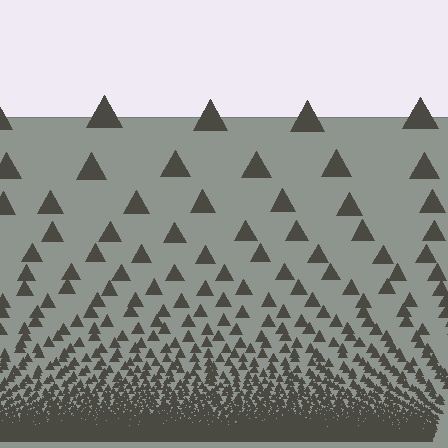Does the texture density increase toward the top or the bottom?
Density increases toward the bottom.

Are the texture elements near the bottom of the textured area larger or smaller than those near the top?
Smaller. The gradient is inverted — elements near the bottom are smaller and denser.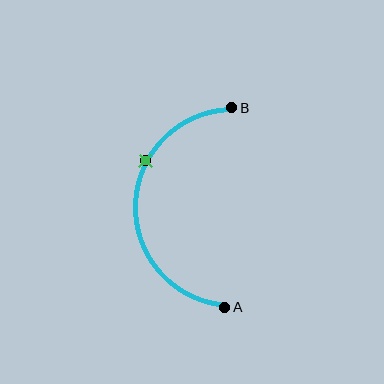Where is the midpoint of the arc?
The arc midpoint is the point on the curve farthest from the straight line joining A and B. It sits to the left of that line.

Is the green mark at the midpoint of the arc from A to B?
No. The green mark lies on the arc but is closer to endpoint B. The arc midpoint would be at the point on the curve equidistant along the arc from both A and B.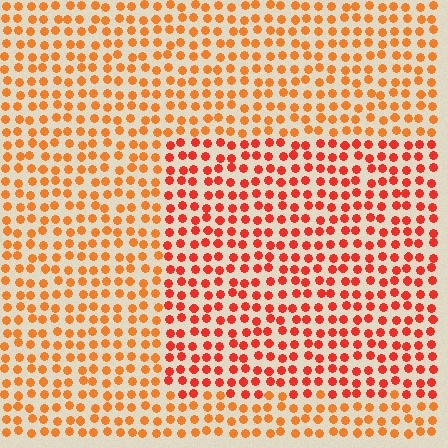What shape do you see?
I see a rectangle.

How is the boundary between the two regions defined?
The boundary is defined purely by a slight shift in hue (about 24 degrees). Spacing, size, and orientation are identical on both sides.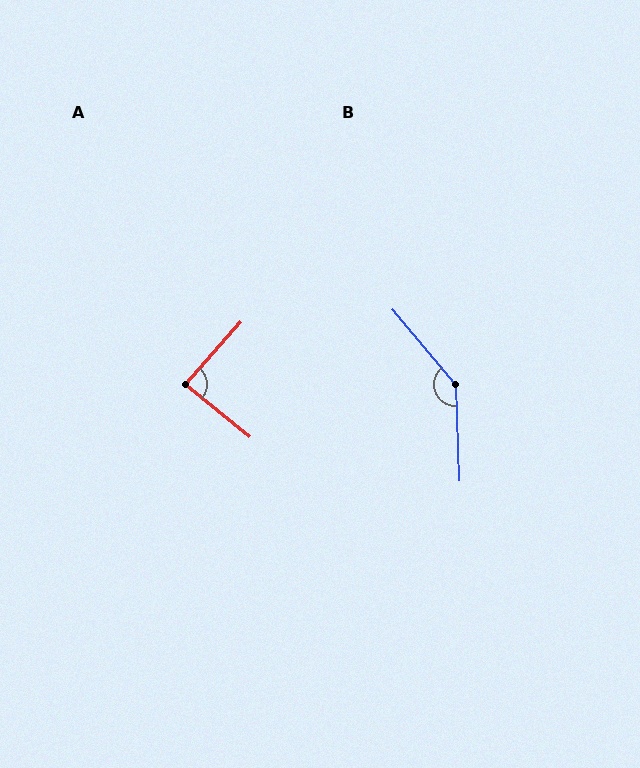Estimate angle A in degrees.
Approximately 87 degrees.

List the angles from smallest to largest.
A (87°), B (142°).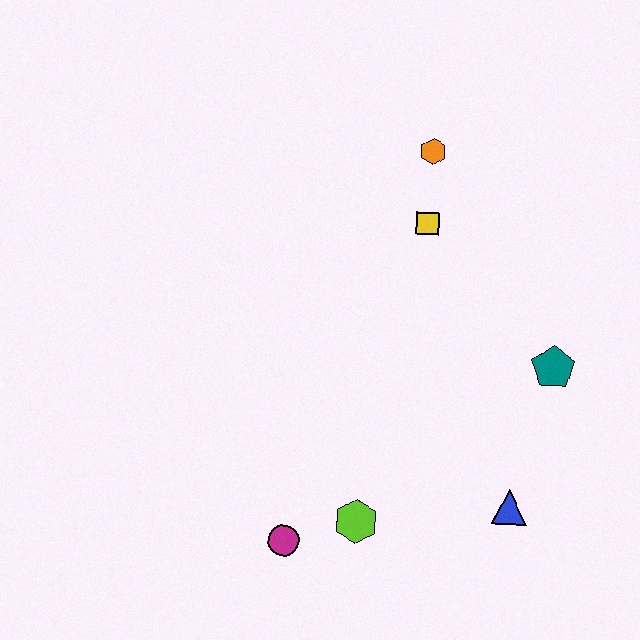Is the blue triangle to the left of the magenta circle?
No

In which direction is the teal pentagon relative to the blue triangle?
The teal pentagon is above the blue triangle.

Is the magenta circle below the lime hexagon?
Yes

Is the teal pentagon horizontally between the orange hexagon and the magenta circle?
No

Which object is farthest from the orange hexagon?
The magenta circle is farthest from the orange hexagon.